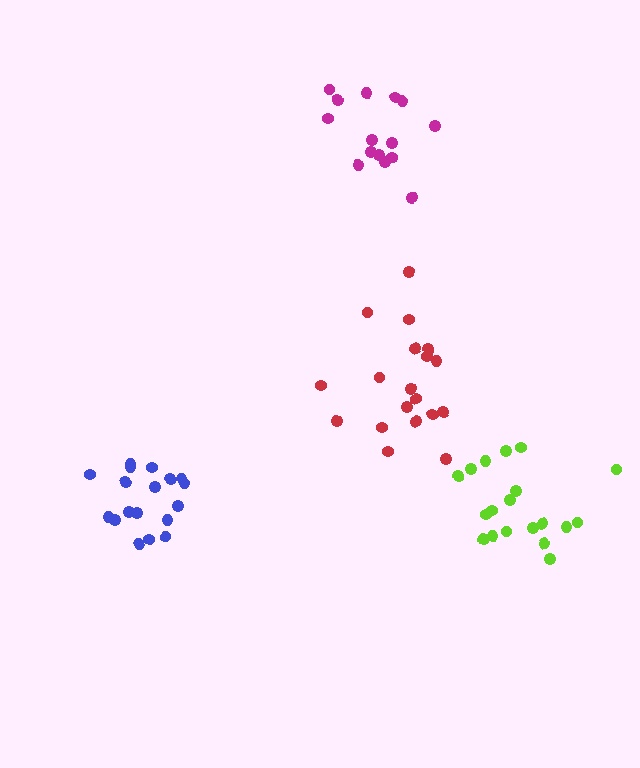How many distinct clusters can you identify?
There are 4 distinct clusters.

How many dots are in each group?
Group 1: 19 dots, Group 2: 19 dots, Group 3: 18 dots, Group 4: 15 dots (71 total).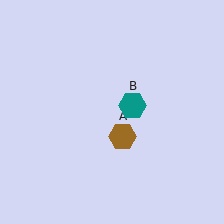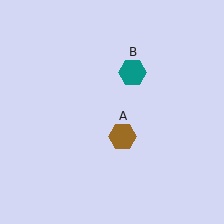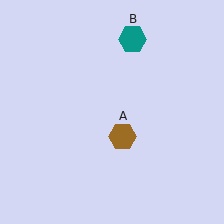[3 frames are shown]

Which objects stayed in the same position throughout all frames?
Brown hexagon (object A) remained stationary.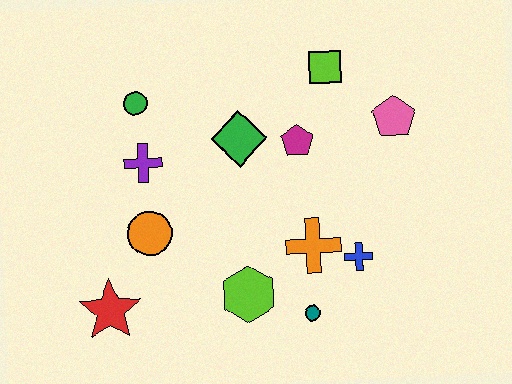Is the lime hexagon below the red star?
No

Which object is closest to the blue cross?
The orange cross is closest to the blue cross.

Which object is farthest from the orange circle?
The pink pentagon is farthest from the orange circle.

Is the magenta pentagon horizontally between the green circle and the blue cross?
Yes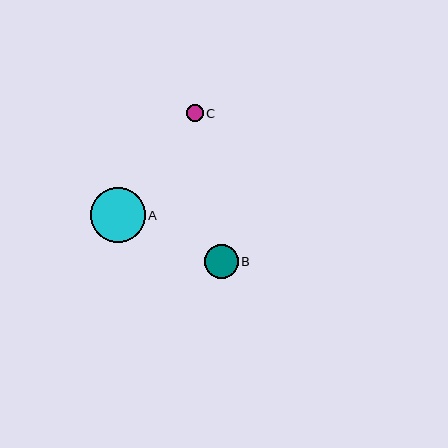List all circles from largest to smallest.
From largest to smallest: A, B, C.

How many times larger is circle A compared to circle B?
Circle A is approximately 1.6 times the size of circle B.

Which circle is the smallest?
Circle C is the smallest with a size of approximately 17 pixels.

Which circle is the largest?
Circle A is the largest with a size of approximately 55 pixels.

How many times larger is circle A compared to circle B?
Circle A is approximately 1.6 times the size of circle B.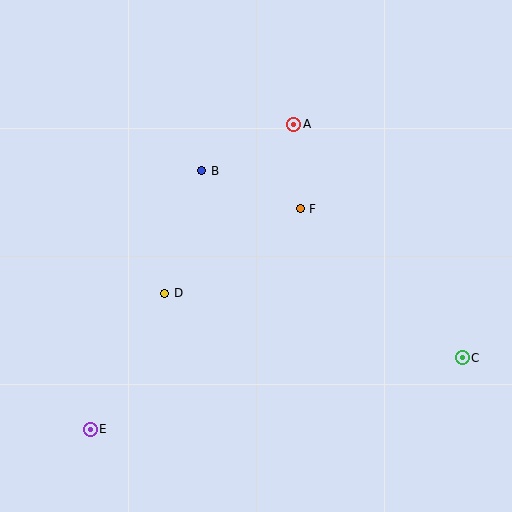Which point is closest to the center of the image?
Point F at (300, 209) is closest to the center.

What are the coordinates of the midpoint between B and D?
The midpoint between B and D is at (183, 232).